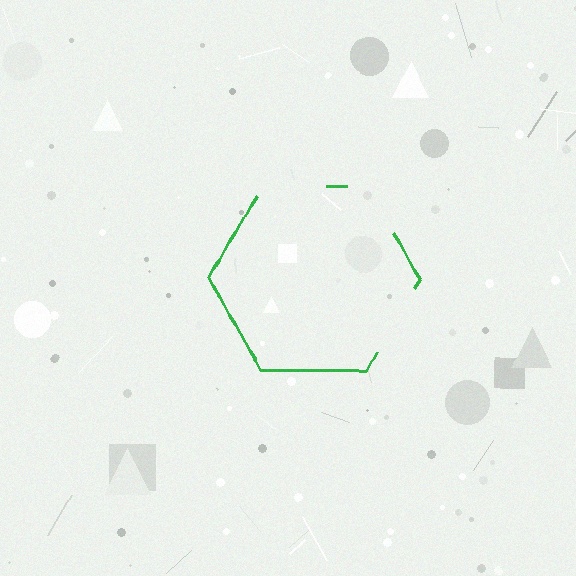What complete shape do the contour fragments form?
The contour fragments form a hexagon.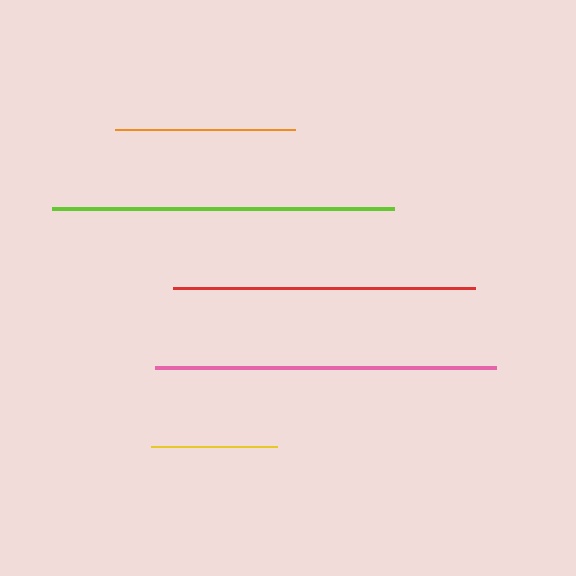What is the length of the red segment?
The red segment is approximately 302 pixels long.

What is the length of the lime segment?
The lime segment is approximately 343 pixels long.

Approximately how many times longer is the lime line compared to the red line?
The lime line is approximately 1.1 times the length of the red line.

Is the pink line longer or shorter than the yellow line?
The pink line is longer than the yellow line.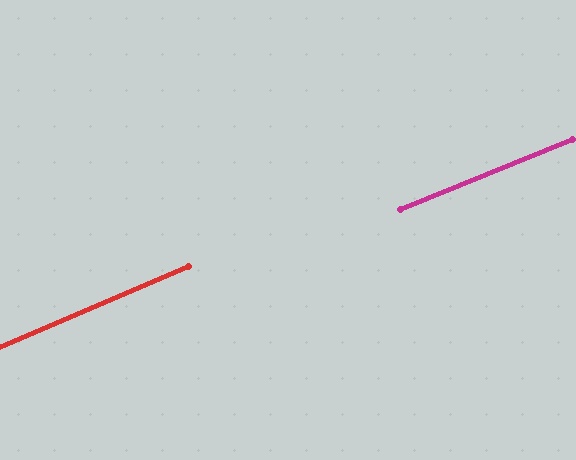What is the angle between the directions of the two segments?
Approximately 1 degree.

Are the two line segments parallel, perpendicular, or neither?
Parallel — their directions differ by only 1.2°.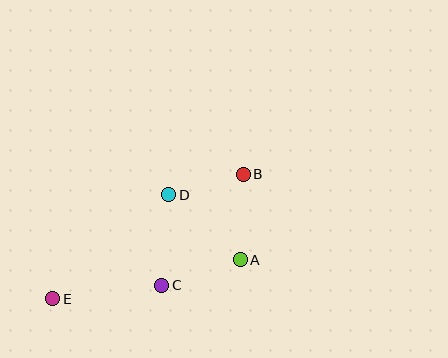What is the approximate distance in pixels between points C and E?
The distance between C and E is approximately 110 pixels.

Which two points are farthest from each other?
Points B and E are farthest from each other.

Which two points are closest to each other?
Points B and D are closest to each other.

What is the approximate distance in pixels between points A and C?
The distance between A and C is approximately 82 pixels.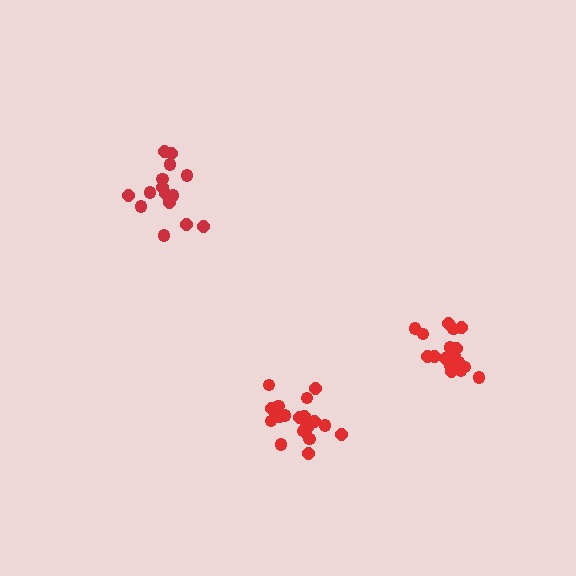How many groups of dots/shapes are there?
There are 3 groups.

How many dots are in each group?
Group 1: 21 dots, Group 2: 15 dots, Group 3: 18 dots (54 total).